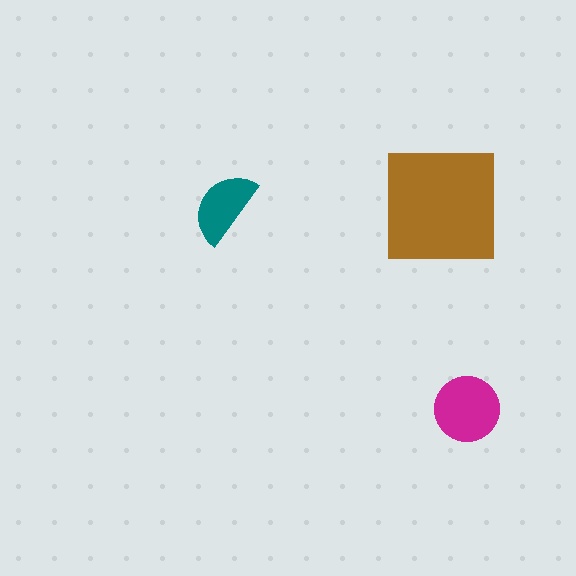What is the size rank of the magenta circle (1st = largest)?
2nd.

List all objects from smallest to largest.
The teal semicircle, the magenta circle, the brown square.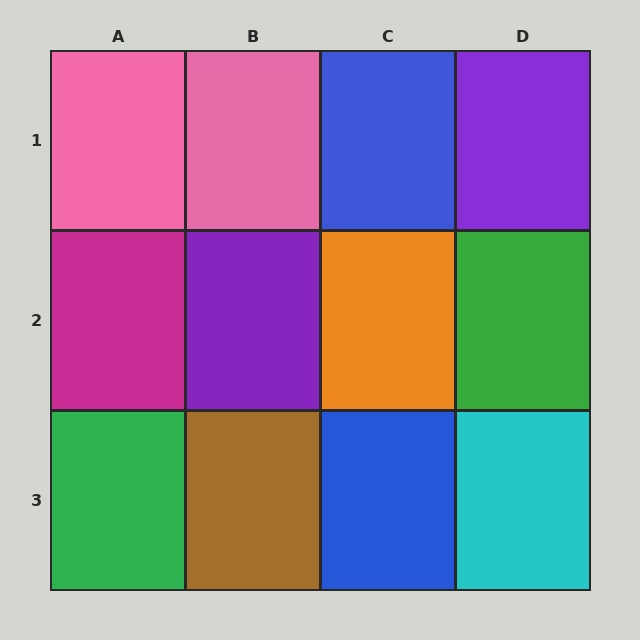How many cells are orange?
1 cell is orange.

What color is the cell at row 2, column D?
Green.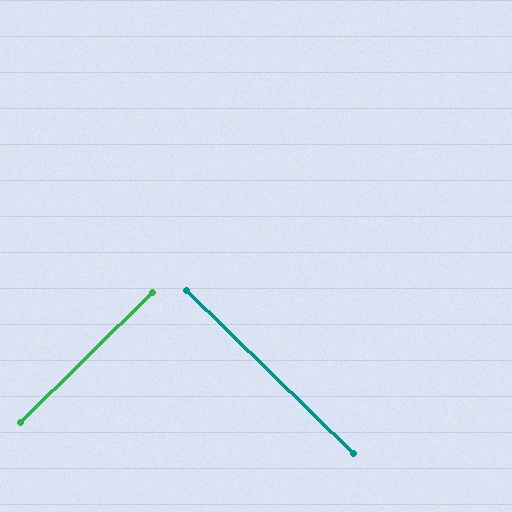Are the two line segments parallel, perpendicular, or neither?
Perpendicular — they meet at approximately 89°.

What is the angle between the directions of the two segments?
Approximately 89 degrees.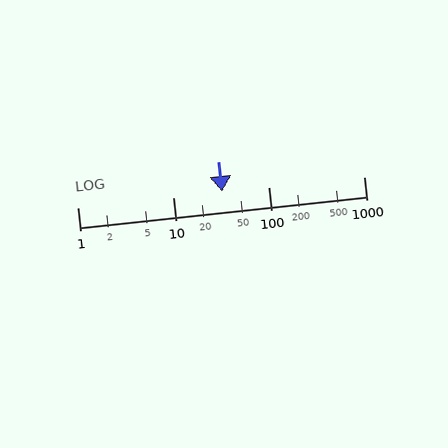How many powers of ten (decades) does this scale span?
The scale spans 3 decades, from 1 to 1000.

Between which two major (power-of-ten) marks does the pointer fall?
The pointer is between 10 and 100.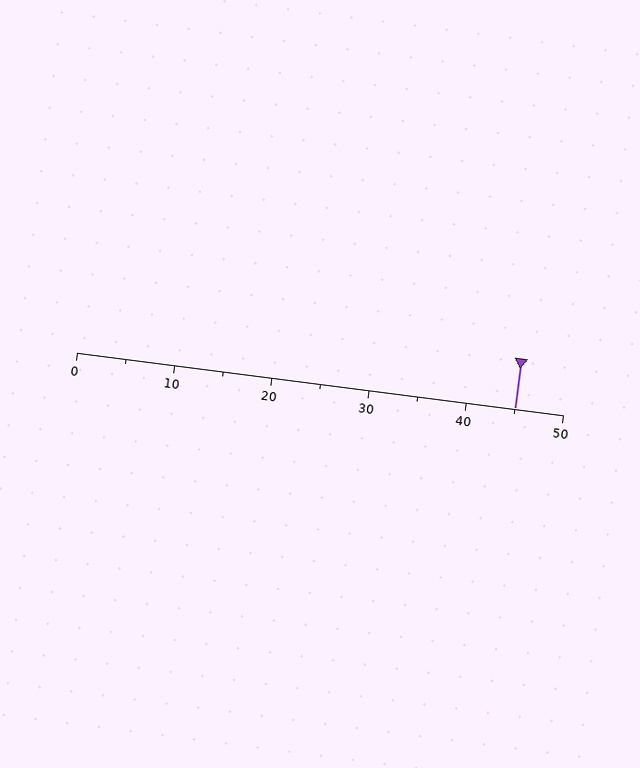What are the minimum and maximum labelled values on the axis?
The axis runs from 0 to 50.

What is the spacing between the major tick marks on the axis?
The major ticks are spaced 10 apart.